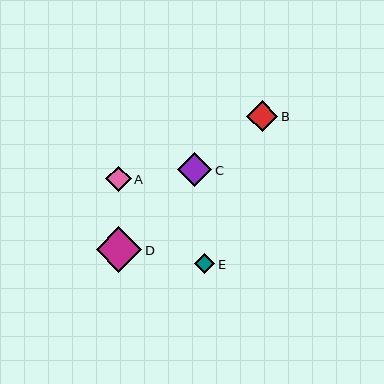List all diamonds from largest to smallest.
From largest to smallest: D, C, B, A, E.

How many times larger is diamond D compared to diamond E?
Diamond D is approximately 2.3 times the size of diamond E.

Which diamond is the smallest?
Diamond E is the smallest with a size of approximately 20 pixels.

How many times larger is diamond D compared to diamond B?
Diamond D is approximately 1.5 times the size of diamond B.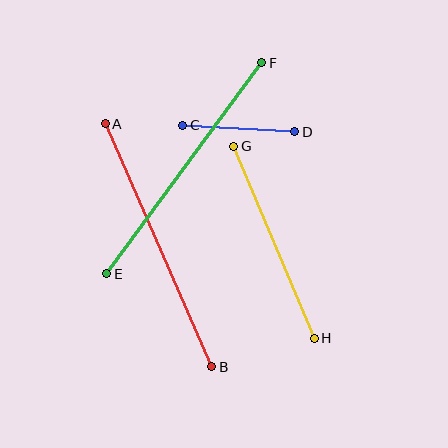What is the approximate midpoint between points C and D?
The midpoint is at approximately (239, 128) pixels.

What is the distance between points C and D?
The distance is approximately 112 pixels.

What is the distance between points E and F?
The distance is approximately 262 pixels.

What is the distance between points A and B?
The distance is approximately 265 pixels.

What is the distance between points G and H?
The distance is approximately 208 pixels.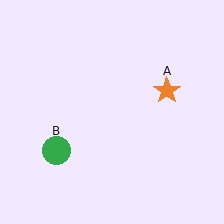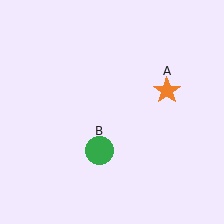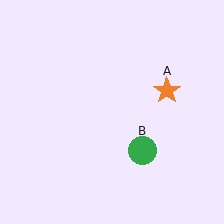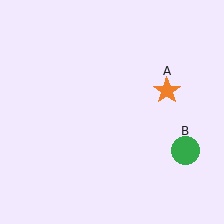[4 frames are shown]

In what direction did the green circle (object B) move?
The green circle (object B) moved right.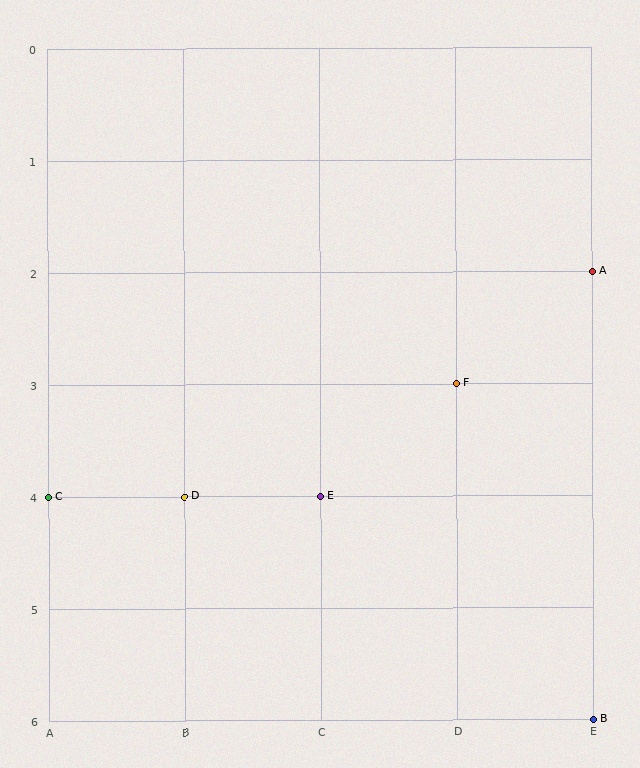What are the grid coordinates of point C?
Point C is at grid coordinates (A, 4).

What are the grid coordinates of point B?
Point B is at grid coordinates (E, 6).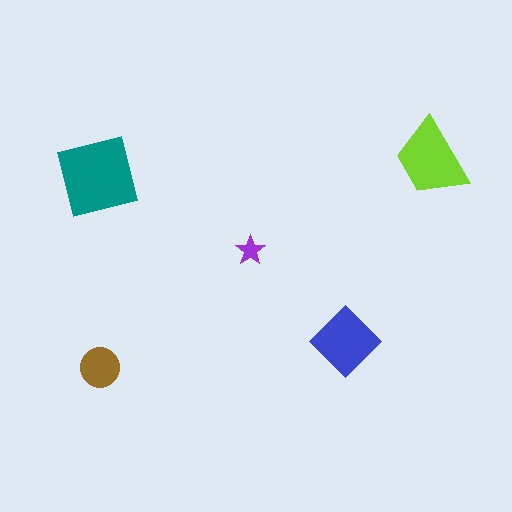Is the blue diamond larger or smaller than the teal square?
Smaller.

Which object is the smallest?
The purple star.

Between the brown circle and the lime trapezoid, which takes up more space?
The lime trapezoid.